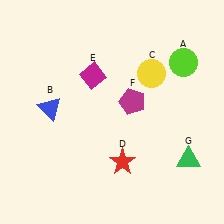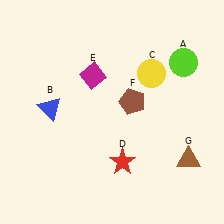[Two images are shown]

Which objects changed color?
F changed from magenta to brown. G changed from green to brown.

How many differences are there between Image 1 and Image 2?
There are 2 differences between the two images.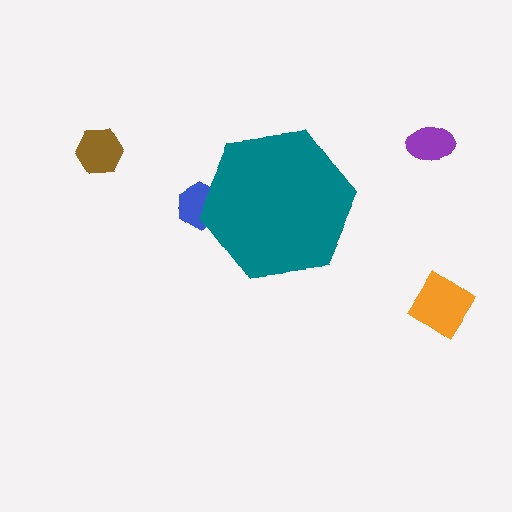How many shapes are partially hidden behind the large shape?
1 shape is partially hidden.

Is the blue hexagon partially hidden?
Yes, the blue hexagon is partially hidden behind the teal hexagon.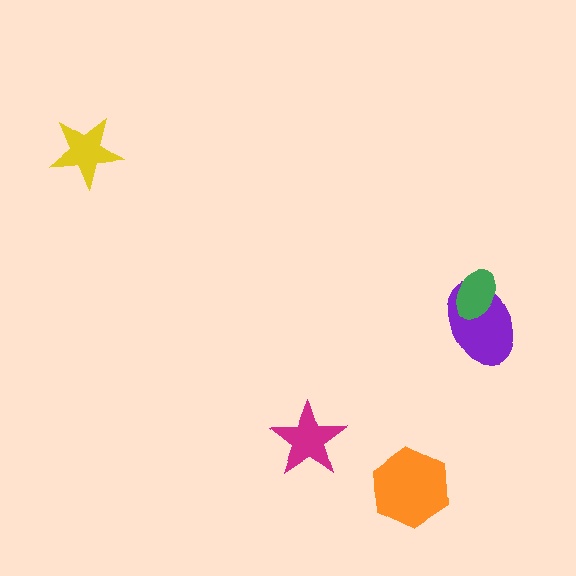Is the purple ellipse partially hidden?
Yes, it is partially covered by another shape.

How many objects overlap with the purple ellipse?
1 object overlaps with the purple ellipse.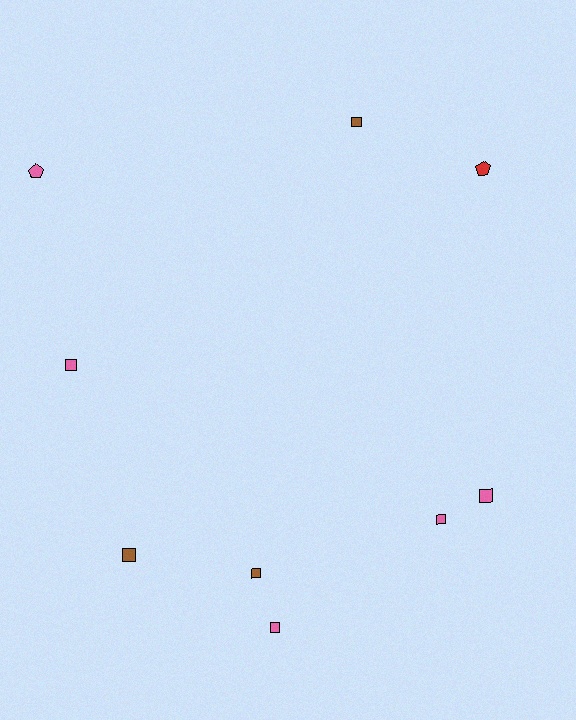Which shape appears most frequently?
Square, with 7 objects.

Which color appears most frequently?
Pink, with 5 objects.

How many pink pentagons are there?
There is 1 pink pentagon.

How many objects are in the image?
There are 9 objects.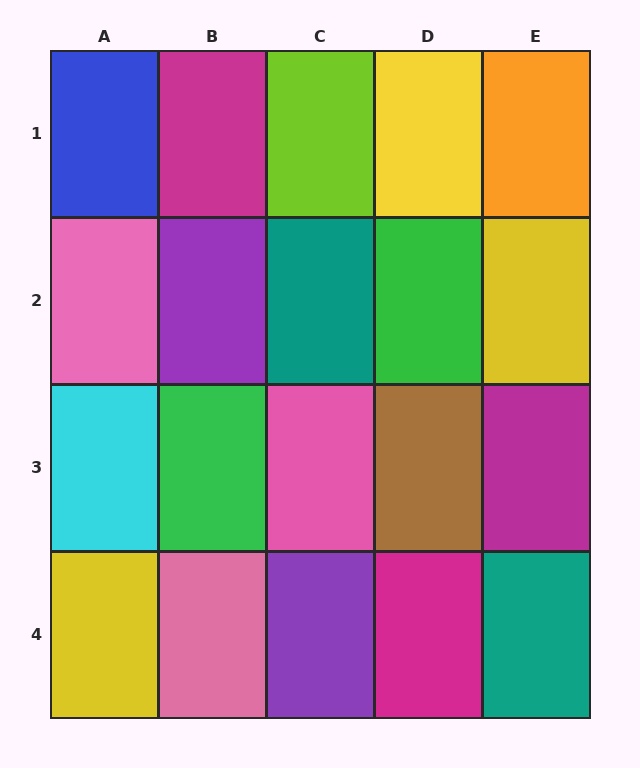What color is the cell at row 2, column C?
Teal.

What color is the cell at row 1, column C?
Lime.